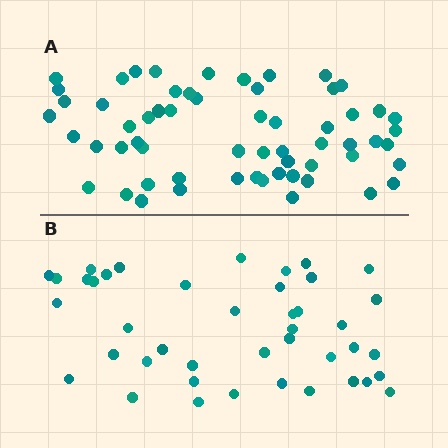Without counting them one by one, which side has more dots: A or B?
Region A (the top region) has more dots.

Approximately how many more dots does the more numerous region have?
Region A has approximately 20 more dots than region B.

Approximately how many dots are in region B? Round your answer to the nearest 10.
About 40 dots. (The exact count is 42, which rounds to 40.)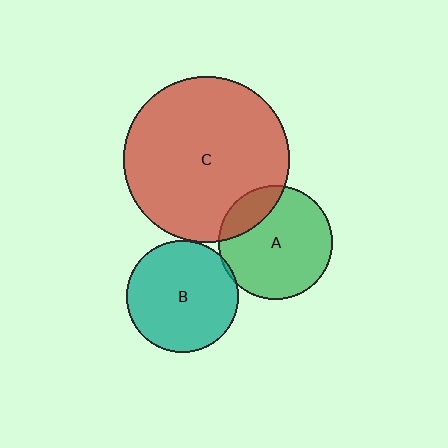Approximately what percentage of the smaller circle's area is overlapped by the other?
Approximately 5%.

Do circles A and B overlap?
Yes.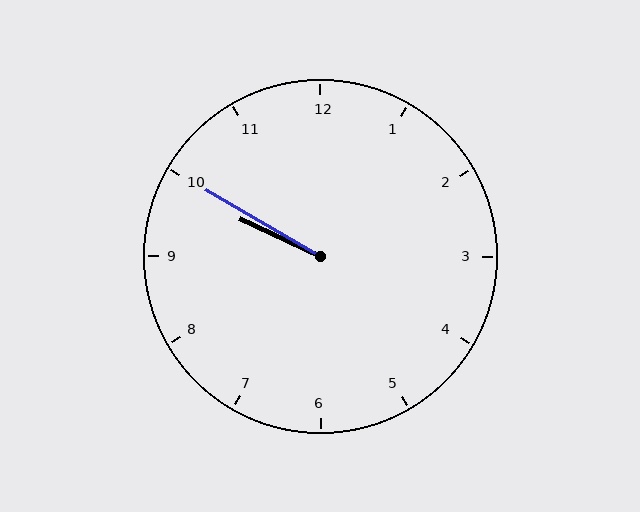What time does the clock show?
9:50.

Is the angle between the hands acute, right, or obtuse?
It is acute.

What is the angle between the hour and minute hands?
Approximately 5 degrees.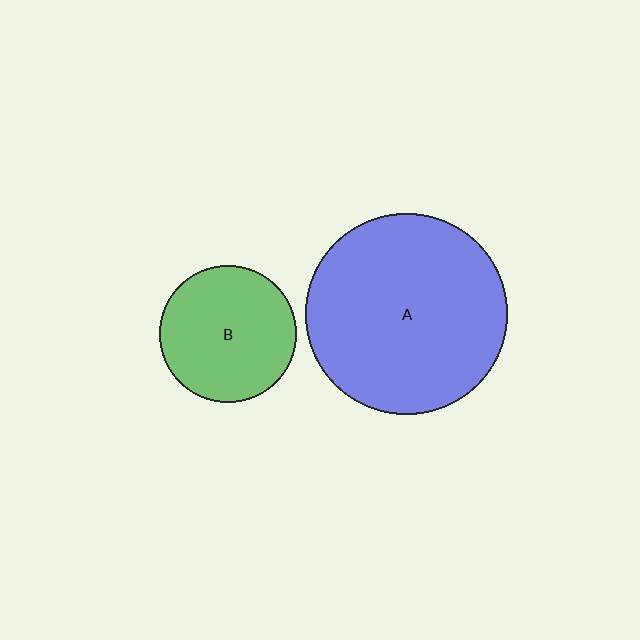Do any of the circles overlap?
No, none of the circles overlap.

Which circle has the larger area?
Circle A (blue).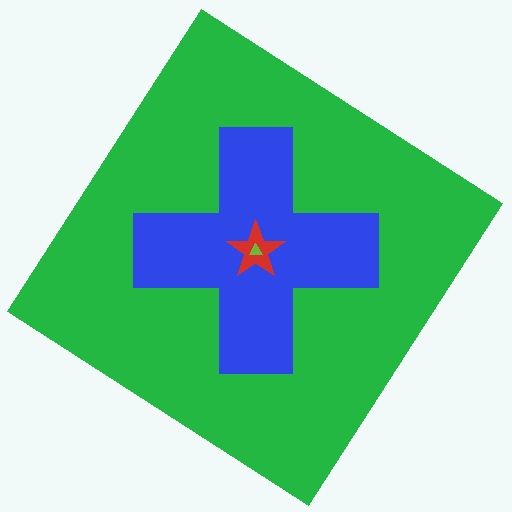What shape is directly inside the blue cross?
The red star.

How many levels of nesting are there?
4.